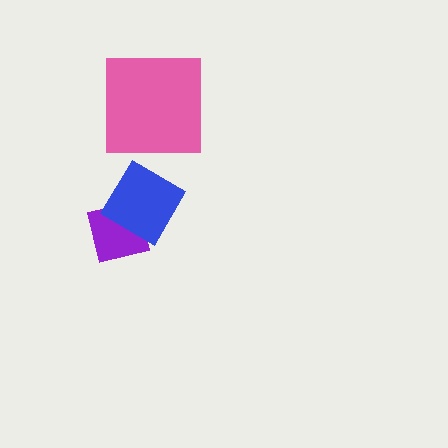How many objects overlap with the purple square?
1 object overlaps with the purple square.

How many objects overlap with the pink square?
0 objects overlap with the pink square.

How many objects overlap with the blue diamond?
1 object overlaps with the blue diamond.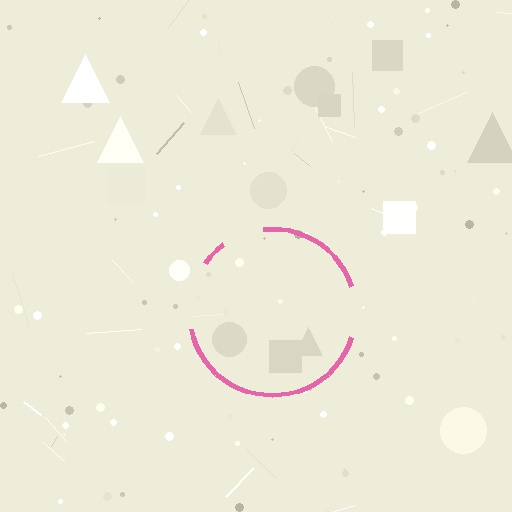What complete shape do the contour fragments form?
The contour fragments form a circle.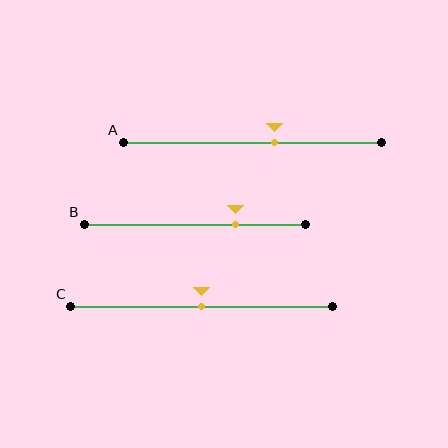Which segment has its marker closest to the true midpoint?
Segment C has its marker closest to the true midpoint.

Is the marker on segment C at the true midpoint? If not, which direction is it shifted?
Yes, the marker on segment C is at the true midpoint.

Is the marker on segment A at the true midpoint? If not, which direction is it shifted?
No, the marker on segment A is shifted to the right by about 9% of the segment length.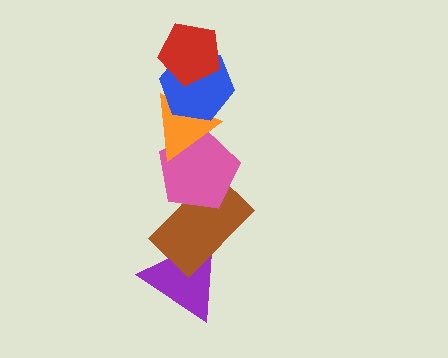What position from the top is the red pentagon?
The red pentagon is 1st from the top.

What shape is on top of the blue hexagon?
The red pentagon is on top of the blue hexagon.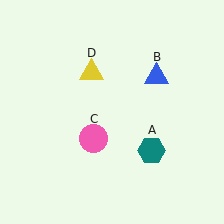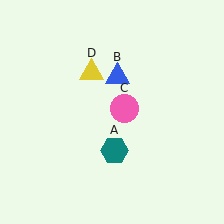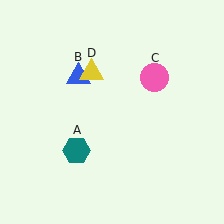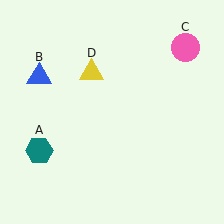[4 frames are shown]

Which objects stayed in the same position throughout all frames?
Yellow triangle (object D) remained stationary.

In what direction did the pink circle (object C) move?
The pink circle (object C) moved up and to the right.